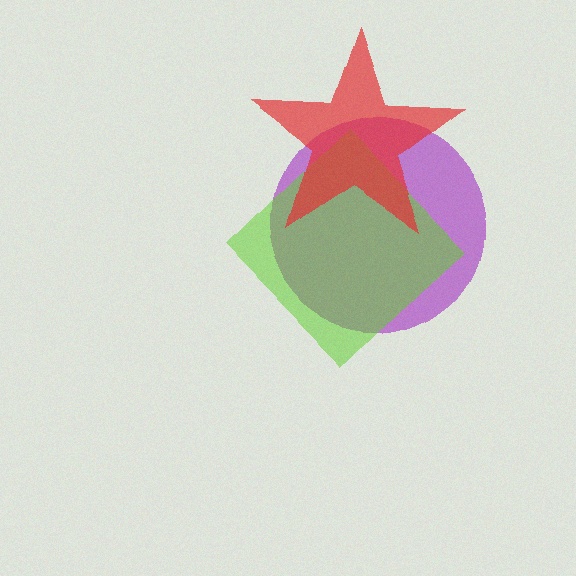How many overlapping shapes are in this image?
There are 3 overlapping shapes in the image.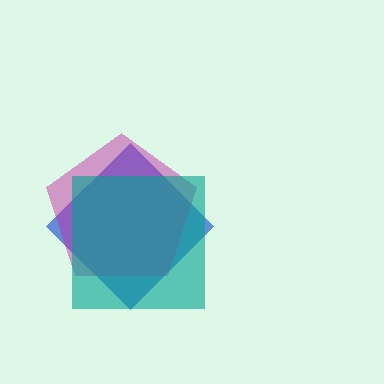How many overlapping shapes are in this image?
There are 3 overlapping shapes in the image.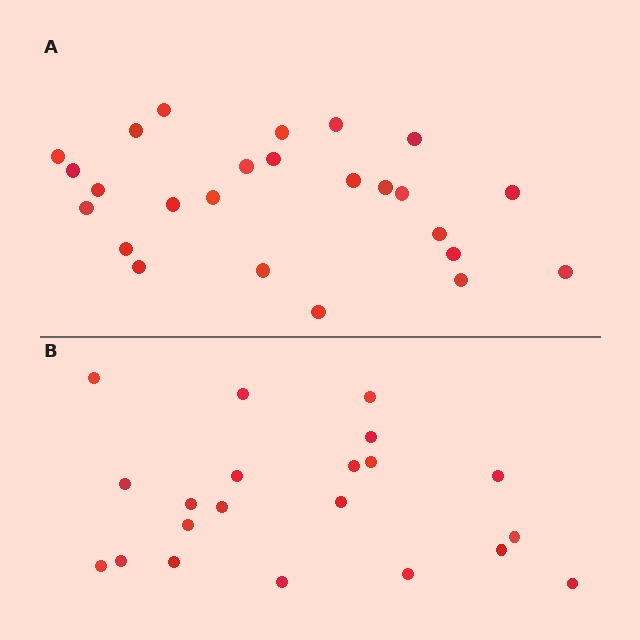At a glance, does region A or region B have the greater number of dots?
Region A (the top region) has more dots.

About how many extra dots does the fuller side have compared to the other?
Region A has about 4 more dots than region B.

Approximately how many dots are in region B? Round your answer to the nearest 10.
About 20 dots. (The exact count is 21, which rounds to 20.)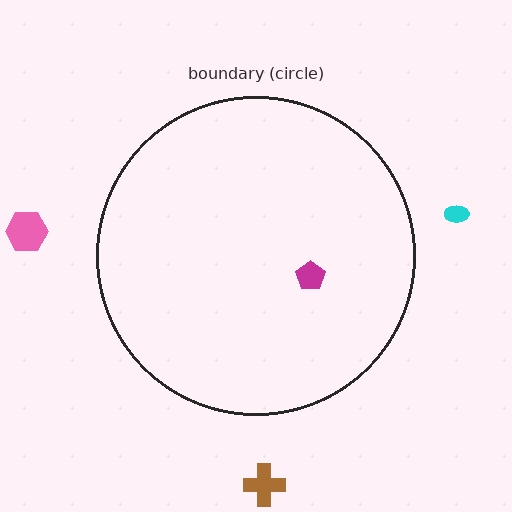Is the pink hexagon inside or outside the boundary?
Outside.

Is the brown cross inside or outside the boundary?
Outside.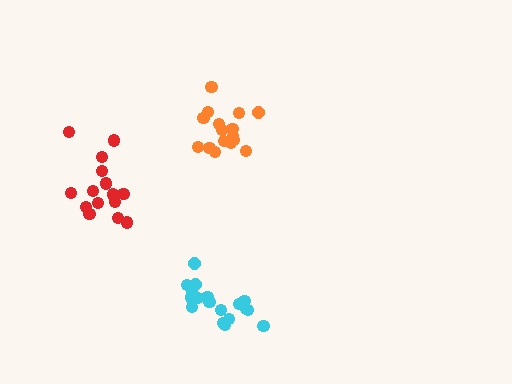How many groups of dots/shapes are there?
There are 3 groups.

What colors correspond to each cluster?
The clusters are colored: cyan, red, orange.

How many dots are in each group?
Group 1: 19 dots, Group 2: 15 dots, Group 3: 17 dots (51 total).